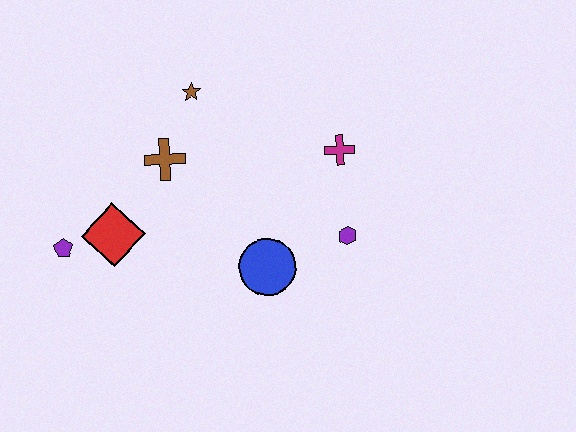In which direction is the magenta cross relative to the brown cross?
The magenta cross is to the right of the brown cross.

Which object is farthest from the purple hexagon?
The purple pentagon is farthest from the purple hexagon.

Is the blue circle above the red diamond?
No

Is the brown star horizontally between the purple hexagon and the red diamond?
Yes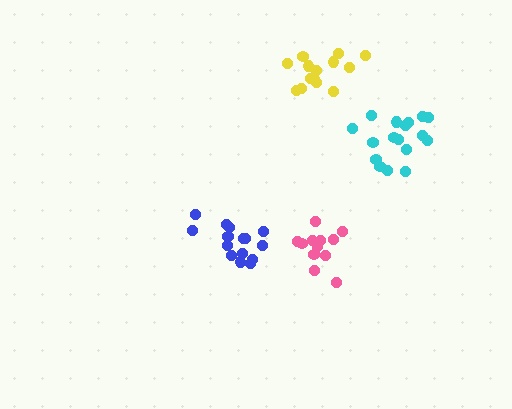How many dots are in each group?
Group 1: 15 dots, Group 2: 17 dots, Group 3: 13 dots, Group 4: 14 dots (59 total).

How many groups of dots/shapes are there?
There are 4 groups.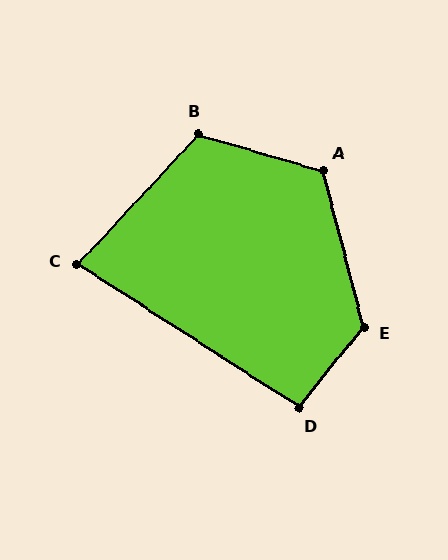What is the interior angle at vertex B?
Approximately 117 degrees (obtuse).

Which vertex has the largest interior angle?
E, at approximately 126 degrees.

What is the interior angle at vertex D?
Approximately 96 degrees (obtuse).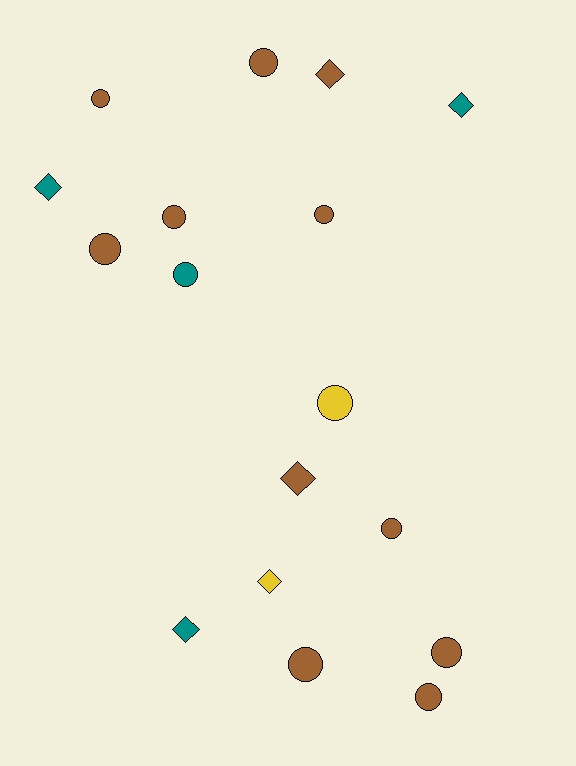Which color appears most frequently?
Brown, with 11 objects.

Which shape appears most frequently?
Circle, with 11 objects.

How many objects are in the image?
There are 17 objects.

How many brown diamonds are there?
There are 2 brown diamonds.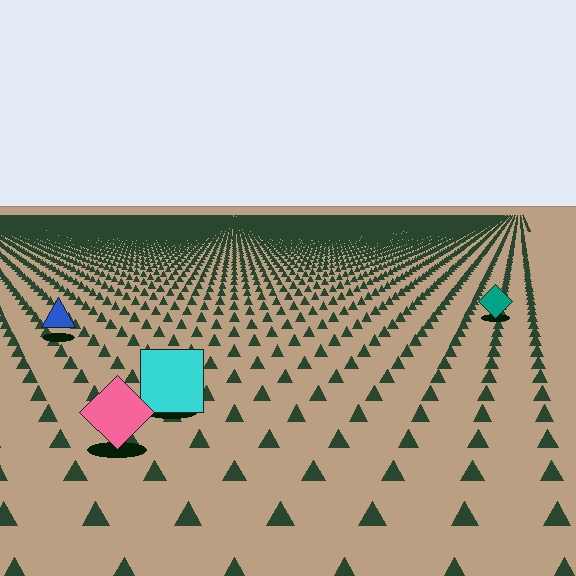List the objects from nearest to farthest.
From nearest to farthest: the pink diamond, the cyan square, the blue triangle, the teal diamond.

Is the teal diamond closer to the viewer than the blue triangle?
No. The blue triangle is closer — you can tell from the texture gradient: the ground texture is coarser near it.